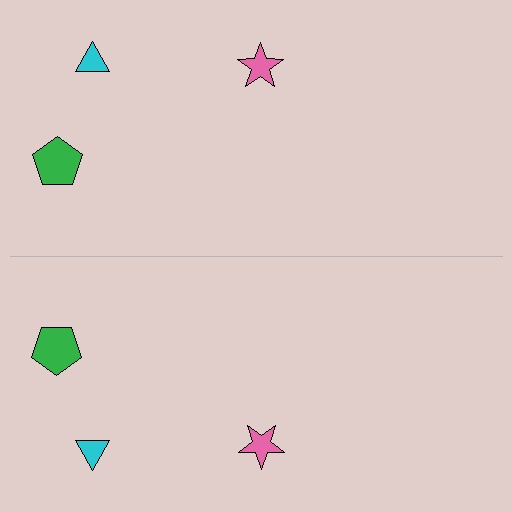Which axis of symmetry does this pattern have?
The pattern has a horizontal axis of symmetry running through the center of the image.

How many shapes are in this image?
There are 6 shapes in this image.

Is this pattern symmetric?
Yes, this pattern has bilateral (reflection) symmetry.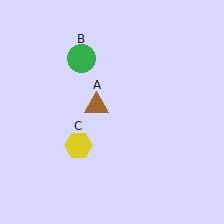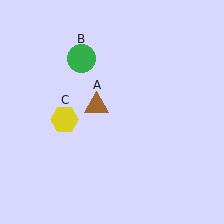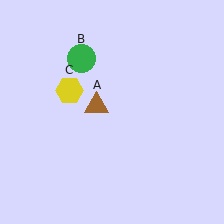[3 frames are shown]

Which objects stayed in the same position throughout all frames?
Brown triangle (object A) and green circle (object B) remained stationary.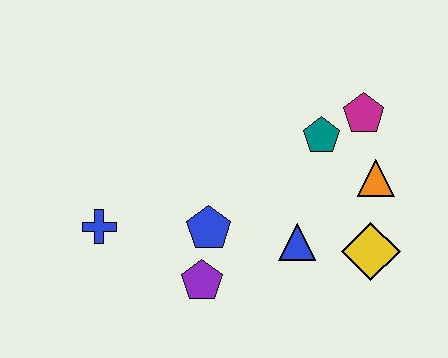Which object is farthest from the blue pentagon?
The magenta pentagon is farthest from the blue pentagon.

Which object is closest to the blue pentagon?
The purple pentagon is closest to the blue pentagon.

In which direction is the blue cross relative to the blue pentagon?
The blue cross is to the left of the blue pentagon.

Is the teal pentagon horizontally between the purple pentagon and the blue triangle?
No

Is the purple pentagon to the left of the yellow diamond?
Yes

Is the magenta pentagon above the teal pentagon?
Yes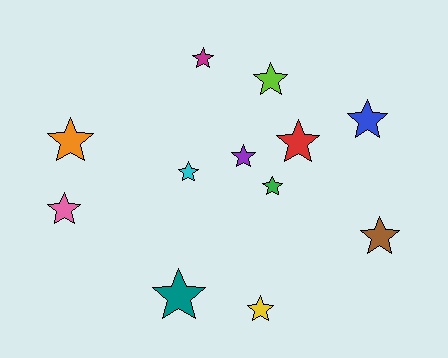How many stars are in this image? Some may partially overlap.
There are 12 stars.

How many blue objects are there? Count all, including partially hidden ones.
There is 1 blue object.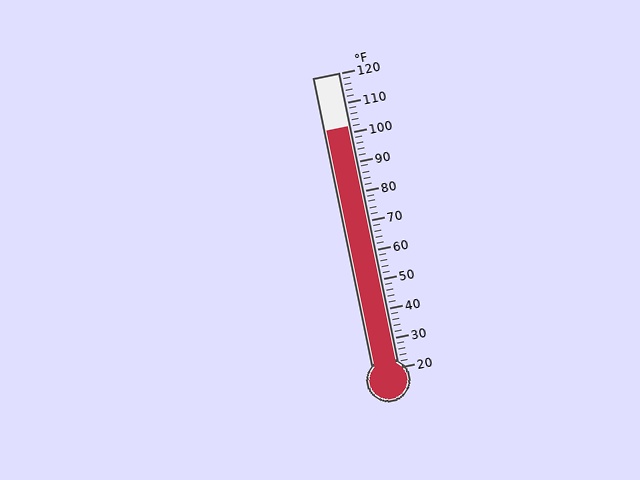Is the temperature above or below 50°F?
The temperature is above 50°F.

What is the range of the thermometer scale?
The thermometer scale ranges from 20°F to 120°F.